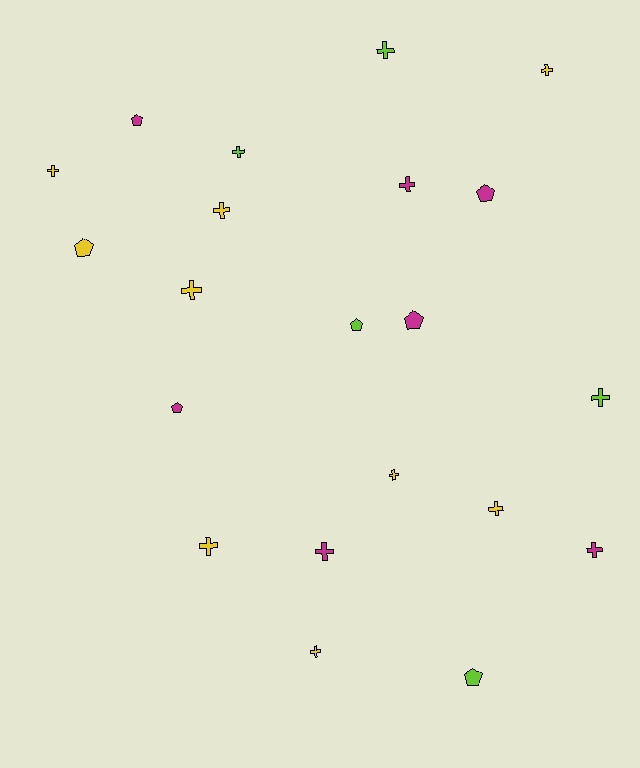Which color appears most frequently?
Yellow, with 9 objects.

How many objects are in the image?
There are 21 objects.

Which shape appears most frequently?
Cross, with 14 objects.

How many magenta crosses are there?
There are 3 magenta crosses.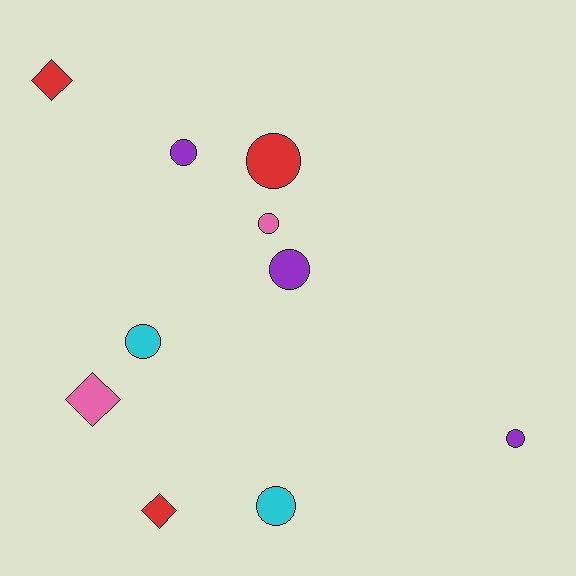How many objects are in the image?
There are 10 objects.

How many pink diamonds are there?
There is 1 pink diamond.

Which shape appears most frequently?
Circle, with 7 objects.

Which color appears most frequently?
Purple, with 3 objects.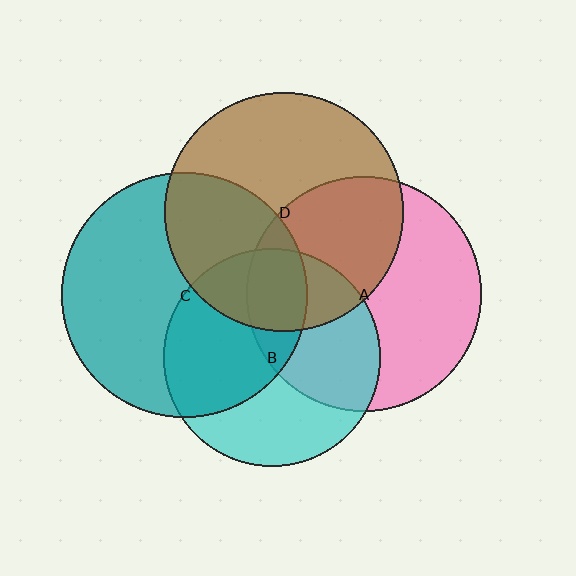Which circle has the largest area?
Circle C (teal).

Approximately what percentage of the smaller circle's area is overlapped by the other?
Approximately 50%.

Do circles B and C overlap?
Yes.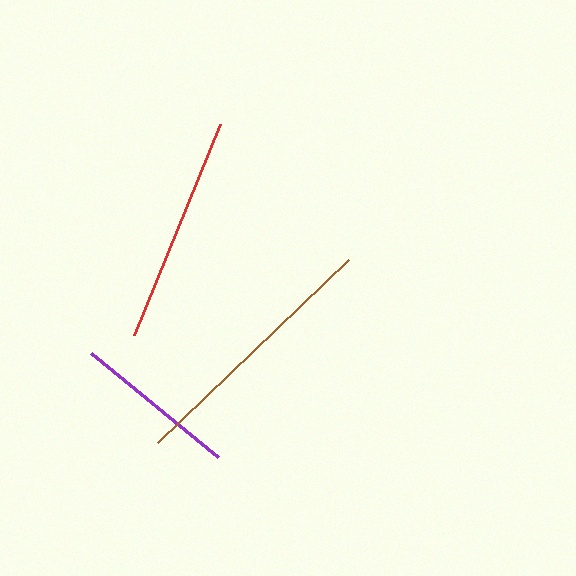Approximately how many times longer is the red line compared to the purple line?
The red line is approximately 1.4 times the length of the purple line.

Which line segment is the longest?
The brown line is the longest at approximately 265 pixels.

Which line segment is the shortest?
The purple line is the shortest at approximately 164 pixels.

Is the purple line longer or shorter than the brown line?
The brown line is longer than the purple line.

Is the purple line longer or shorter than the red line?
The red line is longer than the purple line.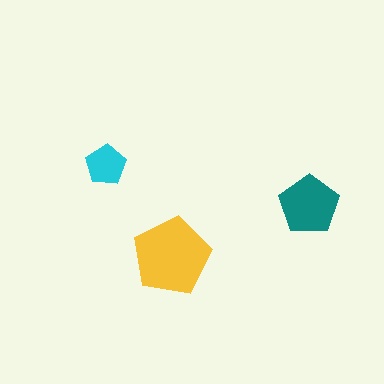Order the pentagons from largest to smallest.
the yellow one, the teal one, the cyan one.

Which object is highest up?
The cyan pentagon is topmost.